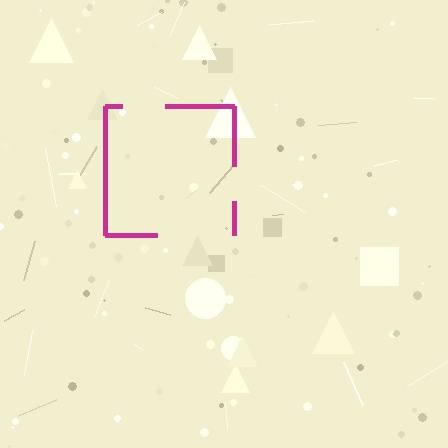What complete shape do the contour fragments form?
The contour fragments form a square.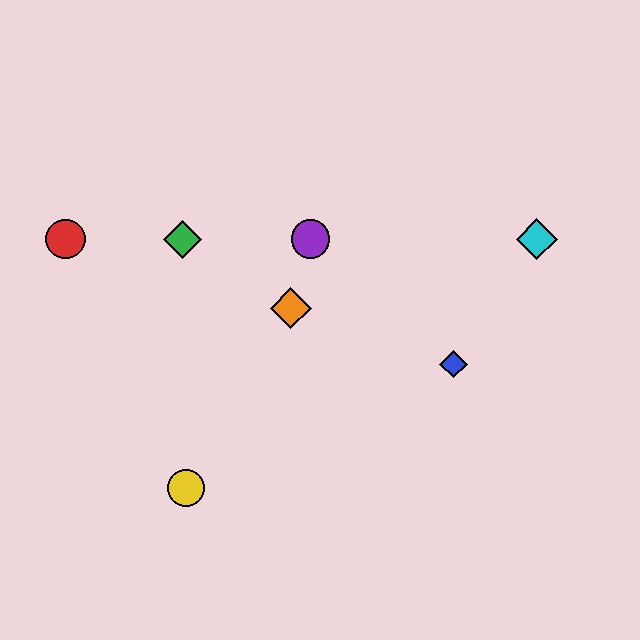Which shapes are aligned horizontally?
The red circle, the green diamond, the purple circle, the cyan diamond are aligned horizontally.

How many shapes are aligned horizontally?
4 shapes (the red circle, the green diamond, the purple circle, the cyan diamond) are aligned horizontally.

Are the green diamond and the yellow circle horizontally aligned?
No, the green diamond is at y≈239 and the yellow circle is at y≈488.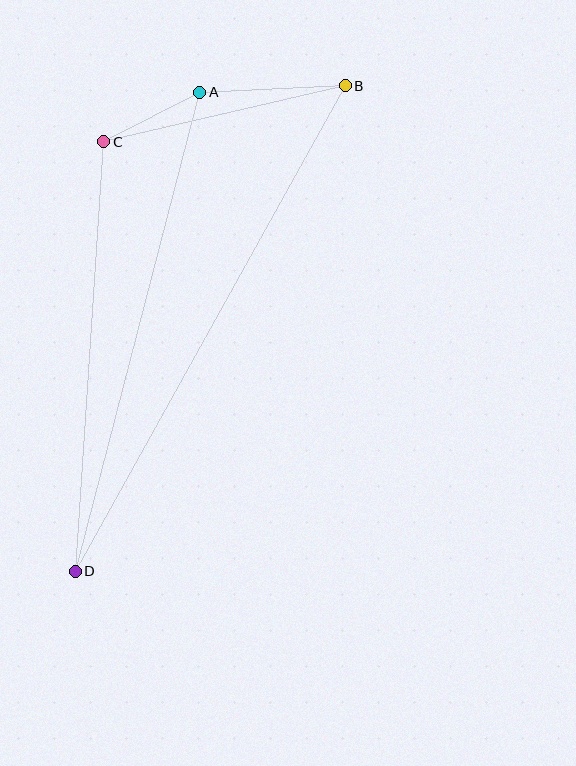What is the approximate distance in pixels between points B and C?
The distance between B and C is approximately 248 pixels.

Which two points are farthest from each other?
Points B and D are farthest from each other.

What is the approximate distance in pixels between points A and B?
The distance between A and B is approximately 146 pixels.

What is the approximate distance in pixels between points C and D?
The distance between C and D is approximately 430 pixels.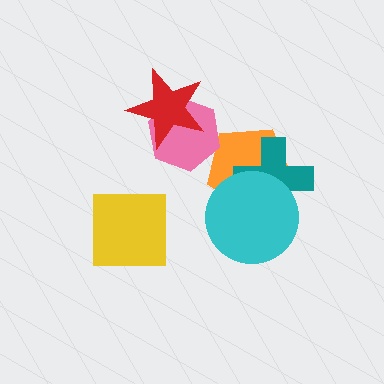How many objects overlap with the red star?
1 object overlaps with the red star.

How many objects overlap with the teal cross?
2 objects overlap with the teal cross.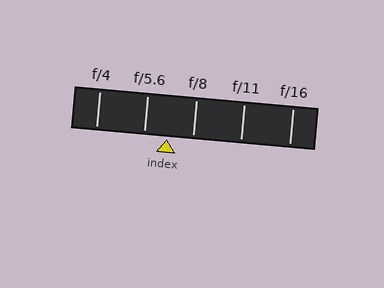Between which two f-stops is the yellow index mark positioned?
The index mark is between f/5.6 and f/8.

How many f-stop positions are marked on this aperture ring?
There are 5 f-stop positions marked.